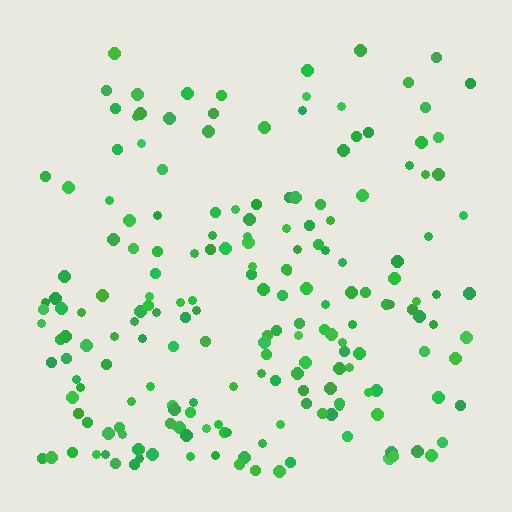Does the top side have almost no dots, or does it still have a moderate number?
Still a moderate number, just noticeably fewer than the bottom.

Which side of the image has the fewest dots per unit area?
The top.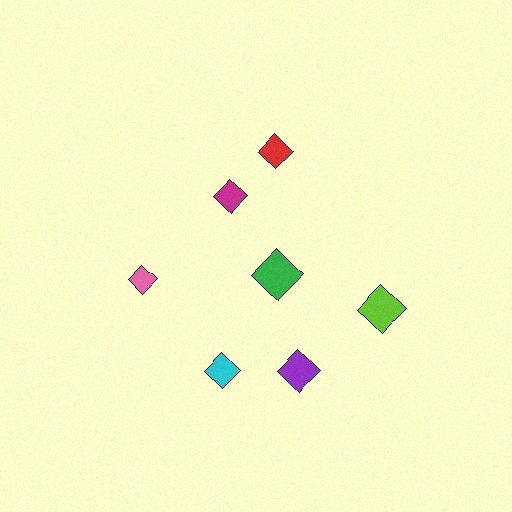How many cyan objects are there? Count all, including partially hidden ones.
There is 1 cyan object.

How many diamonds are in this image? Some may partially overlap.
There are 7 diamonds.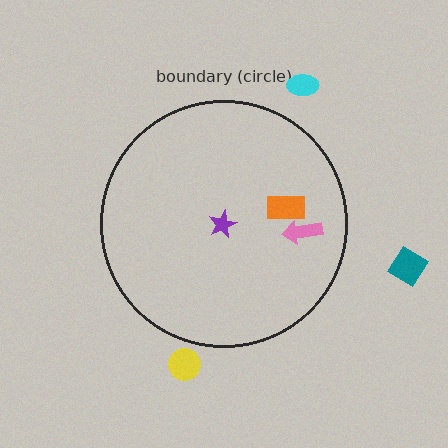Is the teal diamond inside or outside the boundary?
Outside.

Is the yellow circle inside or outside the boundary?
Outside.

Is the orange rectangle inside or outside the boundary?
Inside.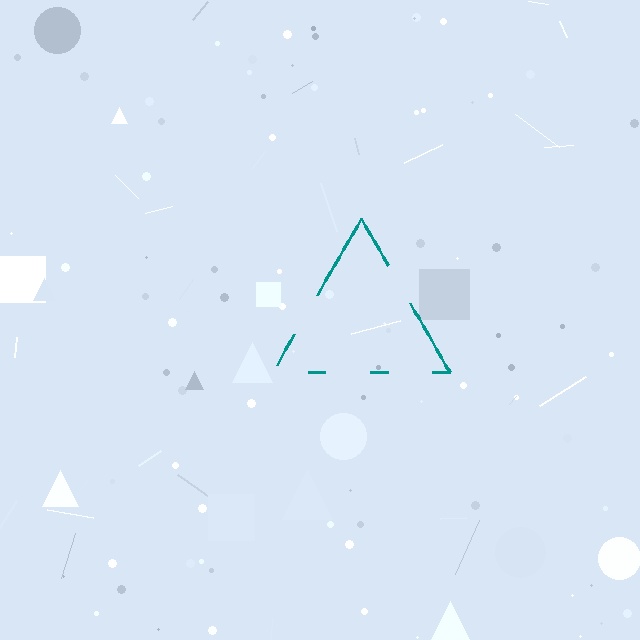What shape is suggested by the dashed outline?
The dashed outline suggests a triangle.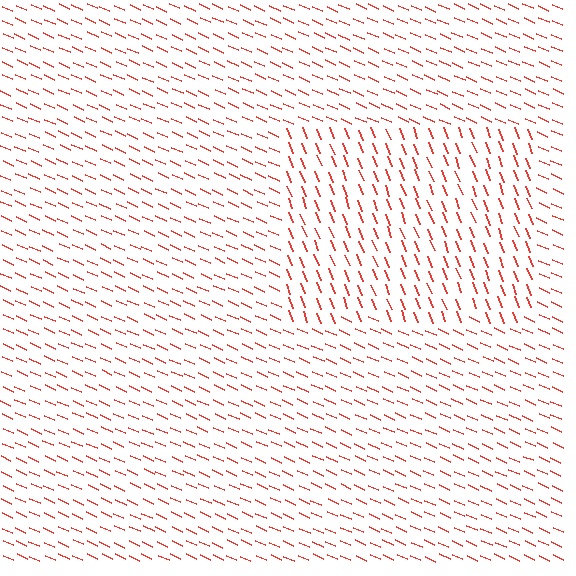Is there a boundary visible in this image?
Yes, there is a texture boundary formed by a change in line orientation.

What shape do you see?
I see a rectangle.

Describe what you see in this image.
The image is filled with small red line segments. A rectangle region in the image has lines oriented differently from the surrounding lines, creating a visible texture boundary.